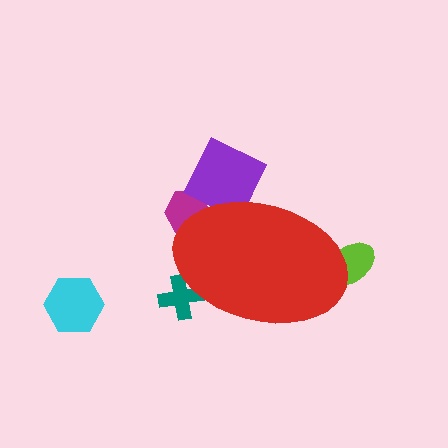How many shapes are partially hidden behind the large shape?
4 shapes are partially hidden.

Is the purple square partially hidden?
Yes, the purple square is partially hidden behind the red ellipse.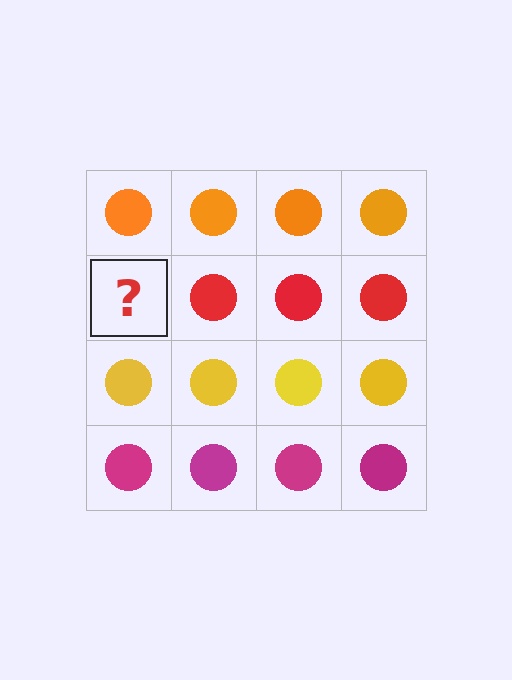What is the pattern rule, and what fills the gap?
The rule is that each row has a consistent color. The gap should be filled with a red circle.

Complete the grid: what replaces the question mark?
The question mark should be replaced with a red circle.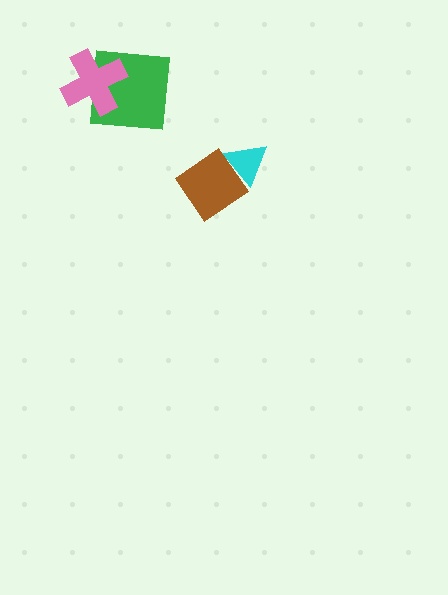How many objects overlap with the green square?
1 object overlaps with the green square.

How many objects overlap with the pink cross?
1 object overlaps with the pink cross.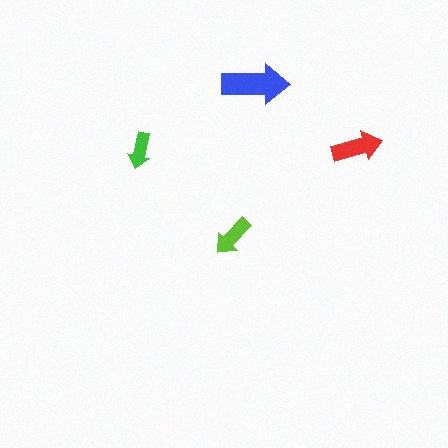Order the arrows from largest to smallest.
the blue one, the red one, the lime one, the green one.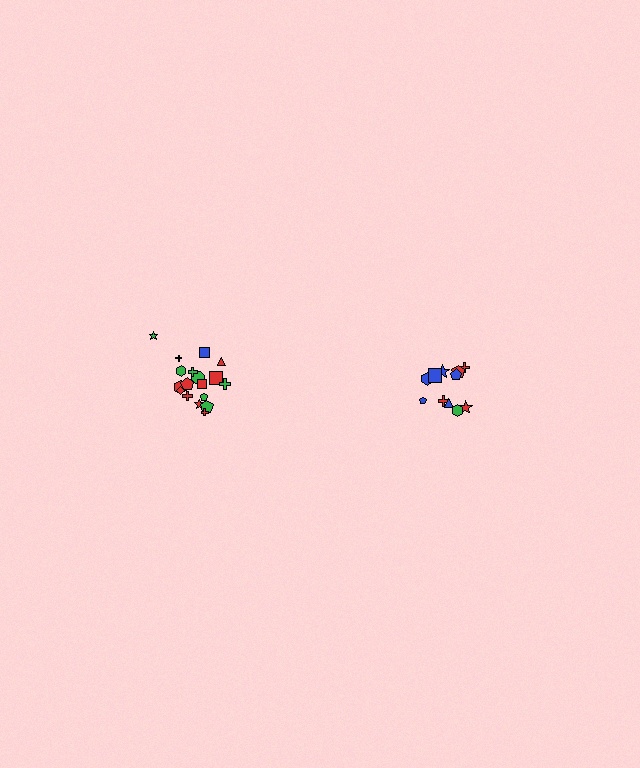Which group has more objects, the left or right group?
The left group.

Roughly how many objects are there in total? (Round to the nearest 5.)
Roughly 30 objects in total.